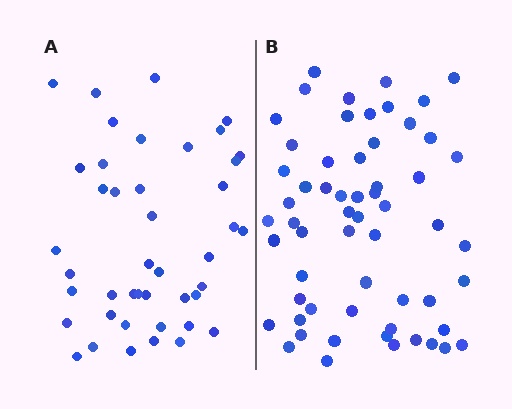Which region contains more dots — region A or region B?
Region B (the right region) has more dots.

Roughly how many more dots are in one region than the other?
Region B has approximately 15 more dots than region A.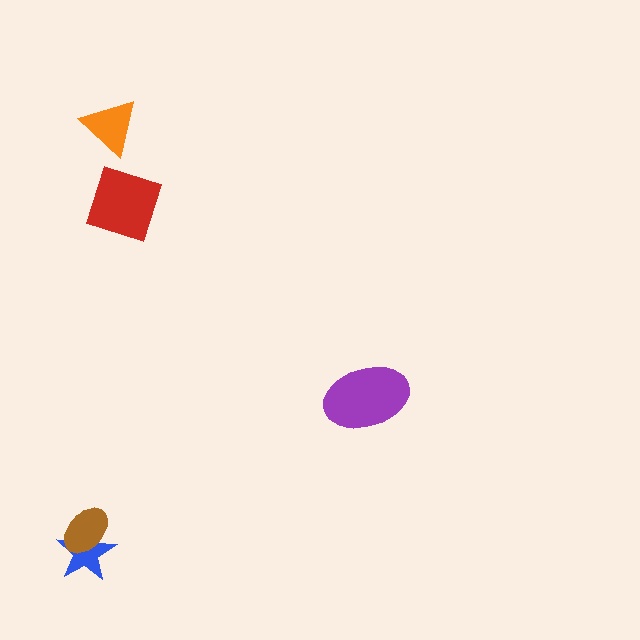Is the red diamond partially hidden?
No, no other shape covers it.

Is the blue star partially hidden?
Yes, it is partially covered by another shape.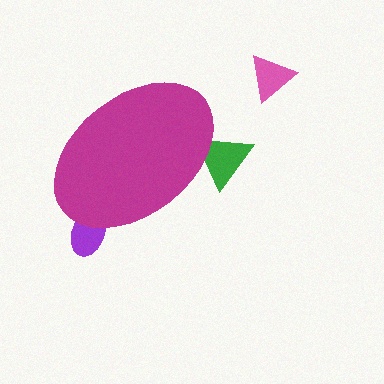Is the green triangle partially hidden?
Yes, the green triangle is partially hidden behind the magenta ellipse.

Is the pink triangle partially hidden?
No, the pink triangle is fully visible.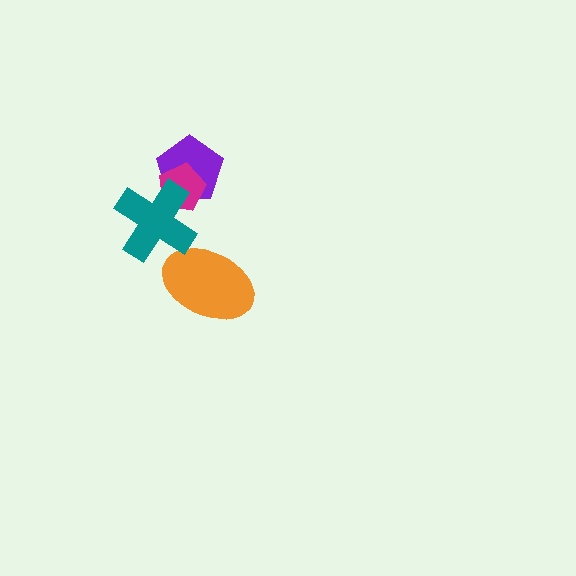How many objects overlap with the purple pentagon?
2 objects overlap with the purple pentagon.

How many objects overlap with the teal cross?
2 objects overlap with the teal cross.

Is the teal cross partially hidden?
No, no other shape covers it.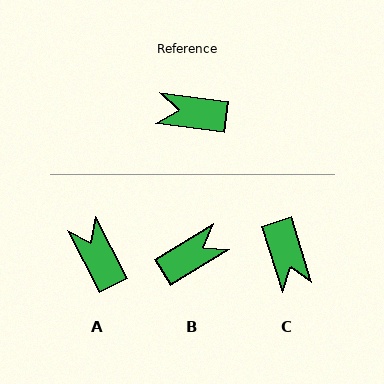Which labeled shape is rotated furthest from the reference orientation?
B, about 141 degrees away.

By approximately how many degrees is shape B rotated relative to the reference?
Approximately 141 degrees clockwise.